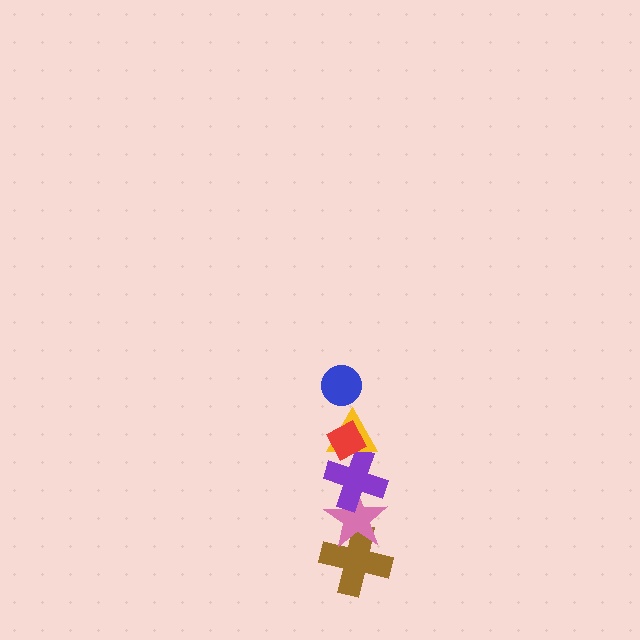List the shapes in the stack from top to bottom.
From top to bottom: the blue circle, the red diamond, the yellow triangle, the purple cross, the pink star, the brown cross.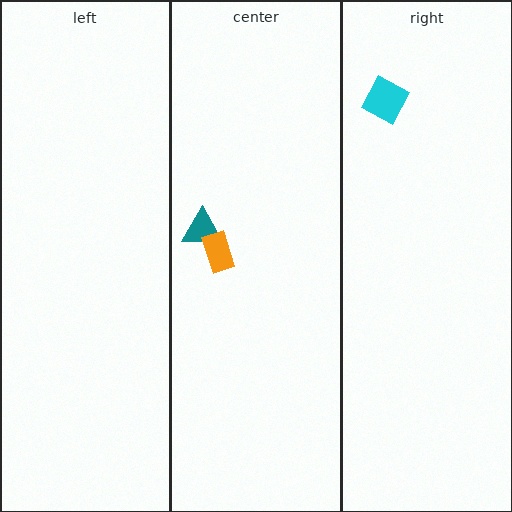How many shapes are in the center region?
2.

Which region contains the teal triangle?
The center region.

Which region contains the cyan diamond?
The right region.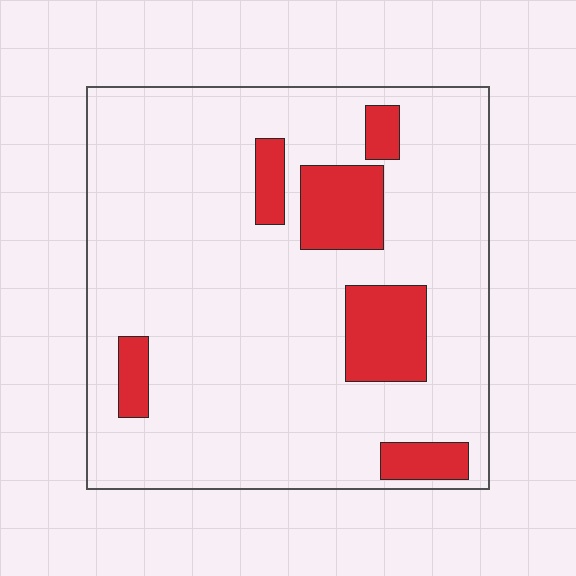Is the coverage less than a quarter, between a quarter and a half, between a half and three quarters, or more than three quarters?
Less than a quarter.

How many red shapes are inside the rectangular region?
6.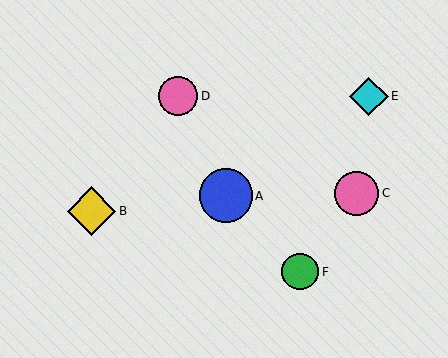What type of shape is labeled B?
Shape B is a yellow diamond.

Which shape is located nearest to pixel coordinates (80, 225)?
The yellow diamond (labeled B) at (92, 211) is nearest to that location.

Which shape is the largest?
The blue circle (labeled A) is the largest.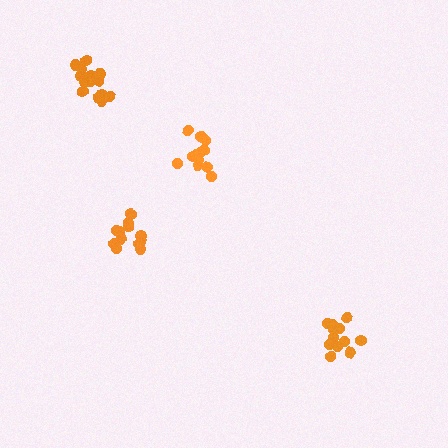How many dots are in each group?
Group 1: 12 dots, Group 2: 13 dots, Group 3: 12 dots, Group 4: 17 dots (54 total).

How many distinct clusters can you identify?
There are 4 distinct clusters.